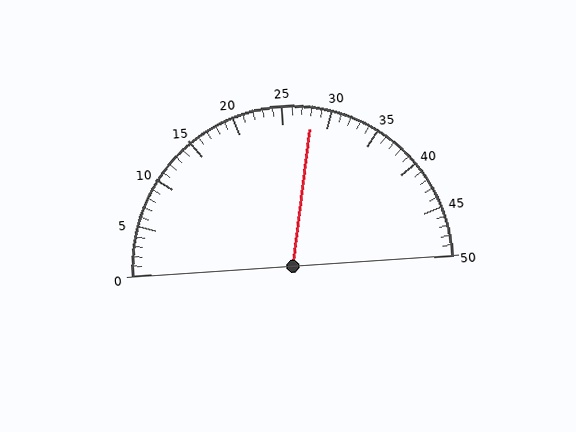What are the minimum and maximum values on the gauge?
The gauge ranges from 0 to 50.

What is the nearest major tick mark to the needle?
The nearest major tick mark is 30.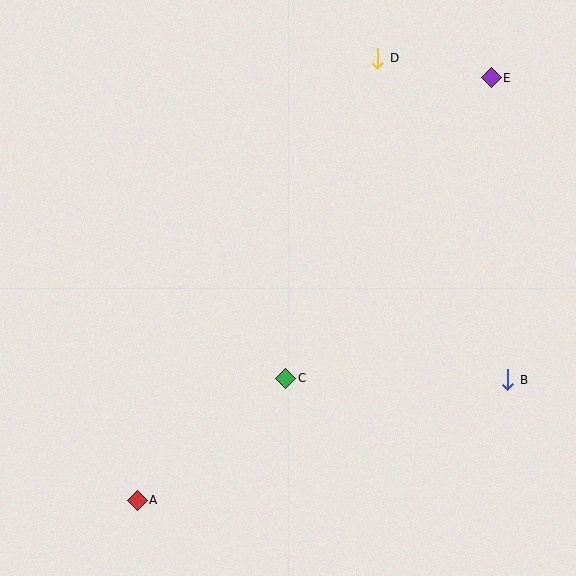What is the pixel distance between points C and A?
The distance between C and A is 192 pixels.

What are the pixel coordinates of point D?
Point D is at (378, 58).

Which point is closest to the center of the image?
Point C at (286, 378) is closest to the center.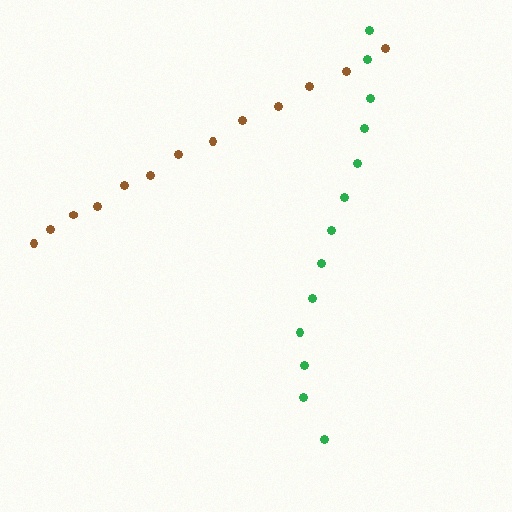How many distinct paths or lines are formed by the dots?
There are 2 distinct paths.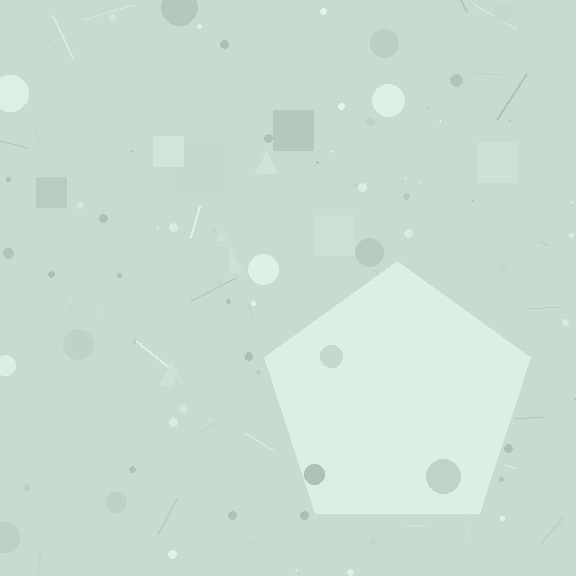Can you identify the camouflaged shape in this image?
The camouflaged shape is a pentagon.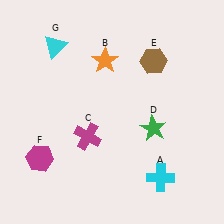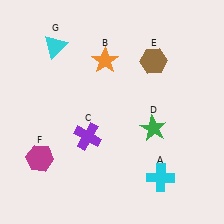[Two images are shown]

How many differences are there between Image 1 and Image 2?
There is 1 difference between the two images.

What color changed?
The cross (C) changed from magenta in Image 1 to purple in Image 2.